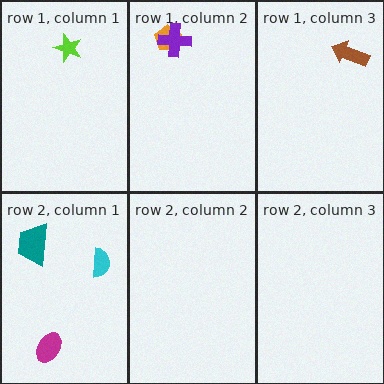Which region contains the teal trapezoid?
The row 2, column 1 region.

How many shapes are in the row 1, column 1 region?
1.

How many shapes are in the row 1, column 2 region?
2.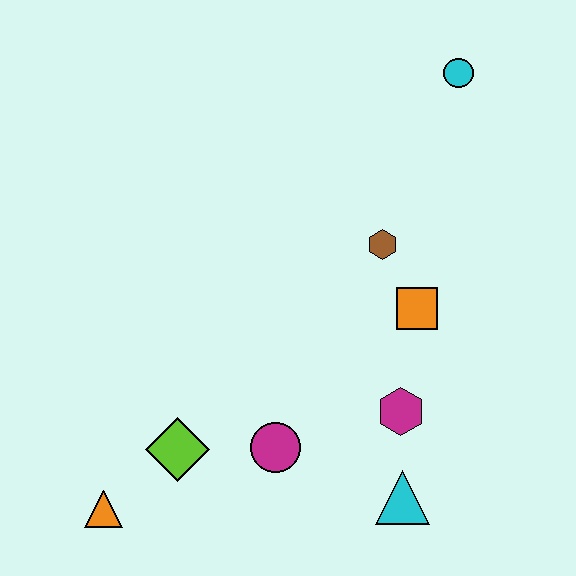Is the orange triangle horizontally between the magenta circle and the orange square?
No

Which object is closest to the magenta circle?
The lime diamond is closest to the magenta circle.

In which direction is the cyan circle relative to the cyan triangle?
The cyan circle is above the cyan triangle.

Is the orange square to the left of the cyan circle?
Yes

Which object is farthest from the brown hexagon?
The orange triangle is farthest from the brown hexagon.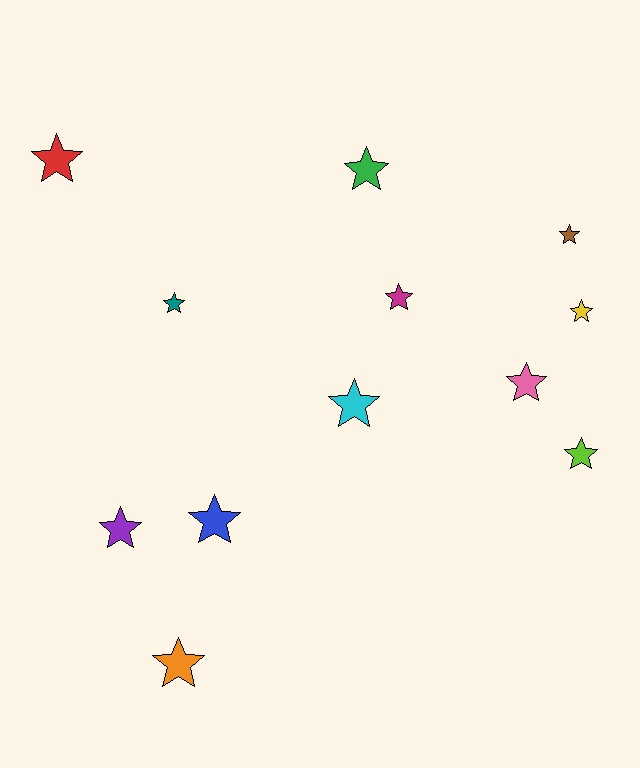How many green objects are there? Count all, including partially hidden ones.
There is 1 green object.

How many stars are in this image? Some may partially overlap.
There are 12 stars.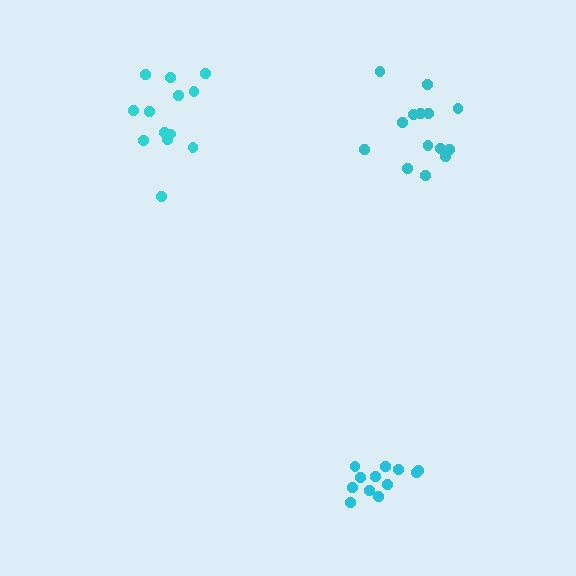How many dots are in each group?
Group 1: 13 dots, Group 2: 14 dots, Group 3: 12 dots (39 total).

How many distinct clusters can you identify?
There are 3 distinct clusters.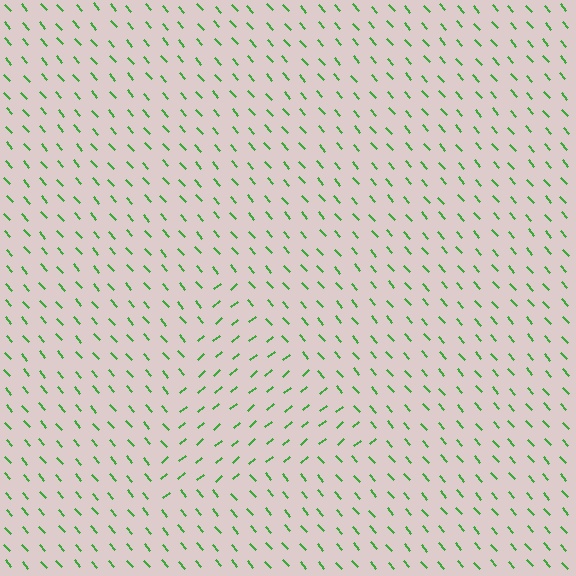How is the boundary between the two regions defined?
The boundary is defined purely by a change in line orientation (approximately 89 degrees difference). All lines are the same color and thickness.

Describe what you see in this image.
The image is filled with small green line segments. A triangle region in the image has lines oriented differently from the surrounding lines, creating a visible texture boundary.